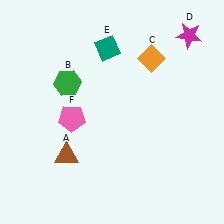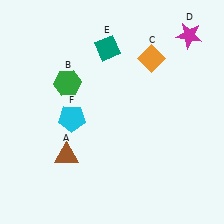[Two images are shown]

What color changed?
The pentagon (F) changed from pink in Image 1 to cyan in Image 2.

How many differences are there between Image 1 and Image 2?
There is 1 difference between the two images.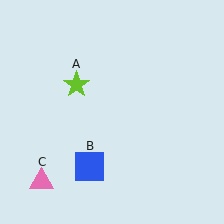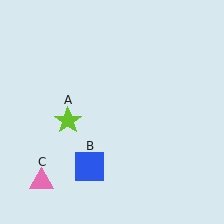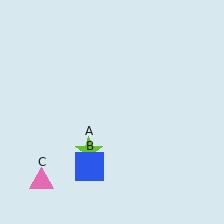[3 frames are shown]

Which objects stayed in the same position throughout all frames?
Blue square (object B) and pink triangle (object C) remained stationary.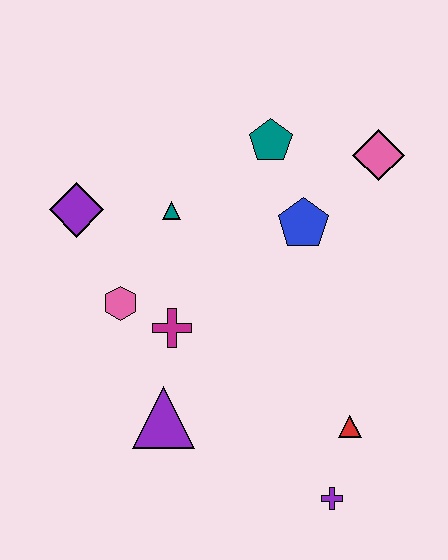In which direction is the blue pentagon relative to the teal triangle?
The blue pentagon is to the right of the teal triangle.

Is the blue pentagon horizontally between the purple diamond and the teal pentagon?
No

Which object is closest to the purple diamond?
The teal triangle is closest to the purple diamond.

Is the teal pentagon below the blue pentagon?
No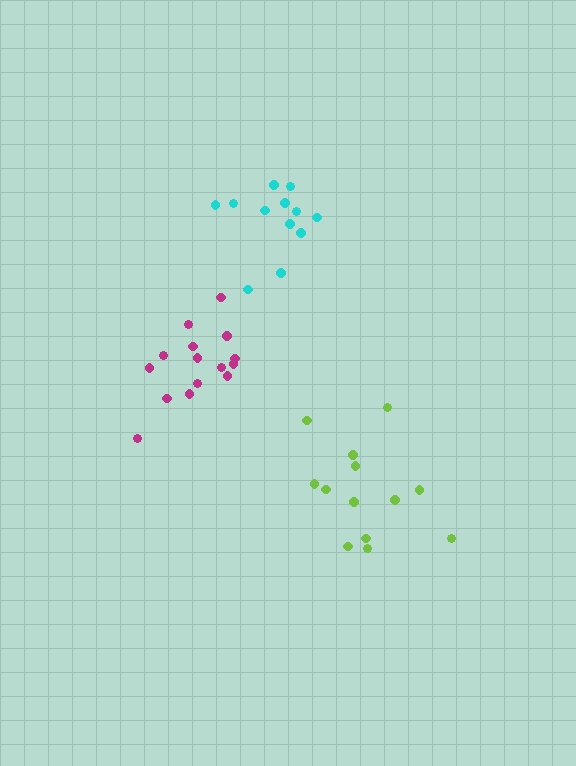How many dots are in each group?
Group 1: 15 dots, Group 2: 12 dots, Group 3: 13 dots (40 total).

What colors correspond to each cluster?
The clusters are colored: magenta, cyan, lime.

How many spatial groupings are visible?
There are 3 spatial groupings.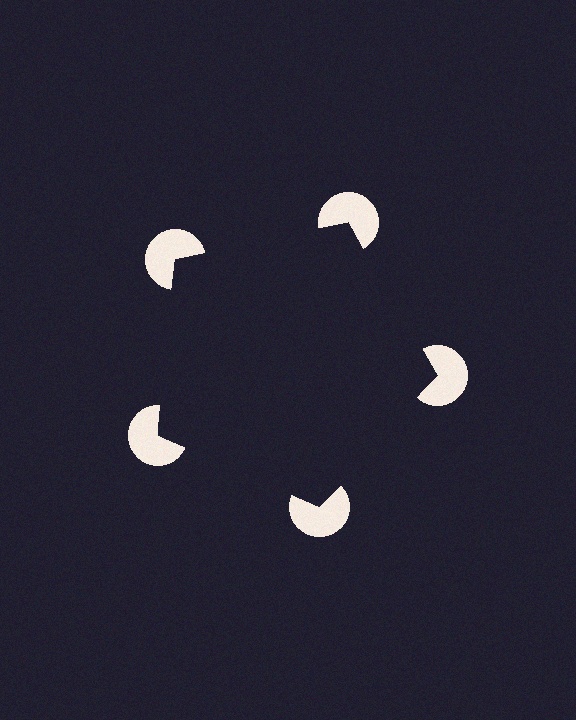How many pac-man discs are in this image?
There are 5 — one at each vertex of the illusory pentagon.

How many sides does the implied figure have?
5 sides.